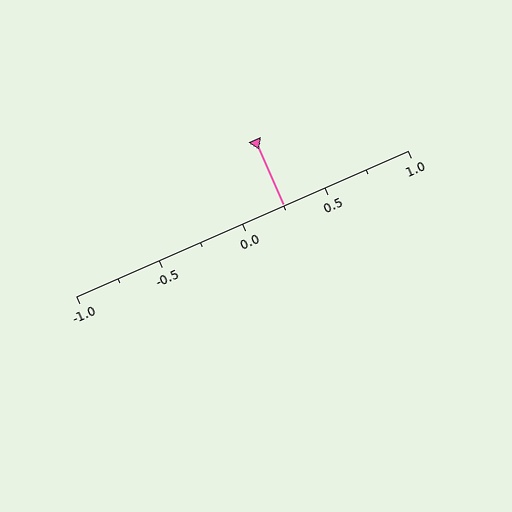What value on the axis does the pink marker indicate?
The marker indicates approximately 0.25.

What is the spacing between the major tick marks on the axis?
The major ticks are spaced 0.5 apart.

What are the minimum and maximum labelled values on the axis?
The axis runs from -1.0 to 1.0.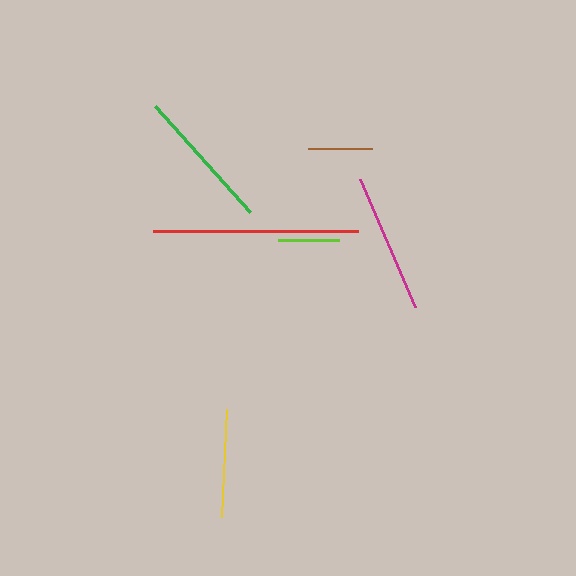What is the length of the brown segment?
The brown segment is approximately 64 pixels long.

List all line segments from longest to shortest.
From longest to shortest: red, green, magenta, yellow, brown, lime.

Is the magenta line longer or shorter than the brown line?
The magenta line is longer than the brown line.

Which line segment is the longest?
The red line is the longest at approximately 206 pixels.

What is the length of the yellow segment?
The yellow segment is approximately 108 pixels long.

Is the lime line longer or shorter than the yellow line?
The yellow line is longer than the lime line.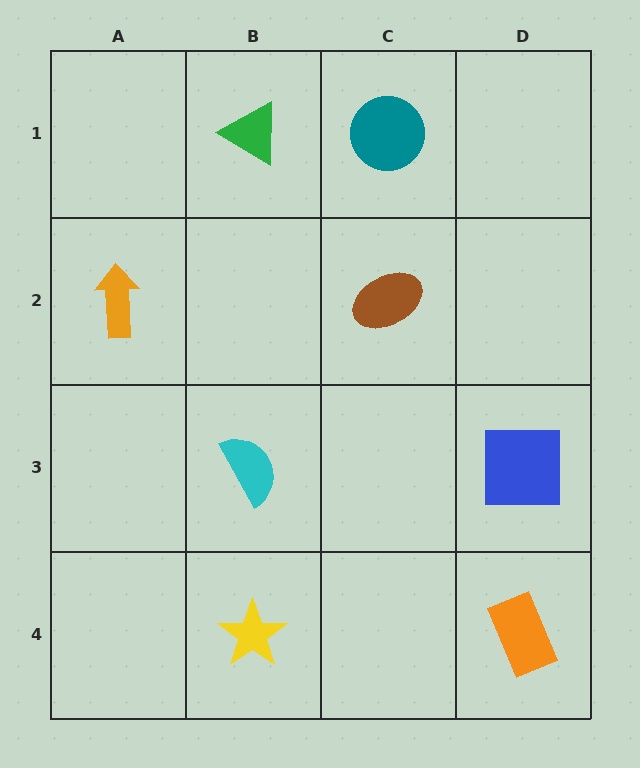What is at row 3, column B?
A cyan semicircle.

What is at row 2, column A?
An orange arrow.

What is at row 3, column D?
A blue square.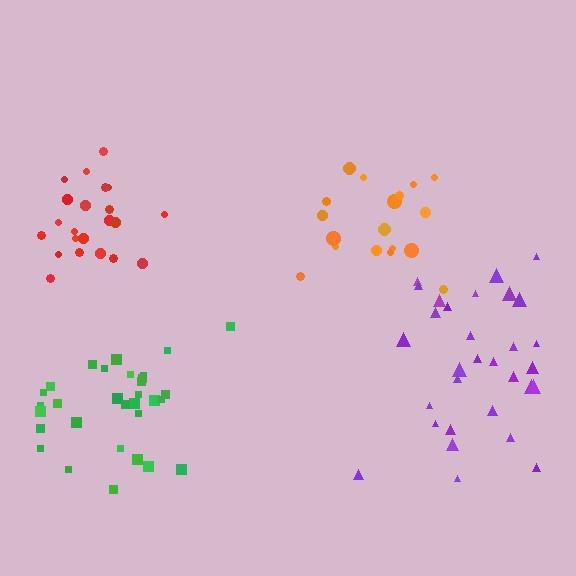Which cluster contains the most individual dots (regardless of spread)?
Purple (31).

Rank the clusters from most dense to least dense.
red, green, purple, orange.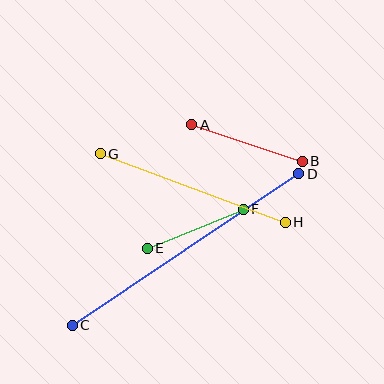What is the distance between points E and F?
The distance is approximately 104 pixels.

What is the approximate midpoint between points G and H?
The midpoint is at approximately (193, 188) pixels.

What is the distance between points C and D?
The distance is approximately 273 pixels.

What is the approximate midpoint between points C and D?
The midpoint is at approximately (185, 249) pixels.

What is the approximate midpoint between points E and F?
The midpoint is at approximately (195, 229) pixels.